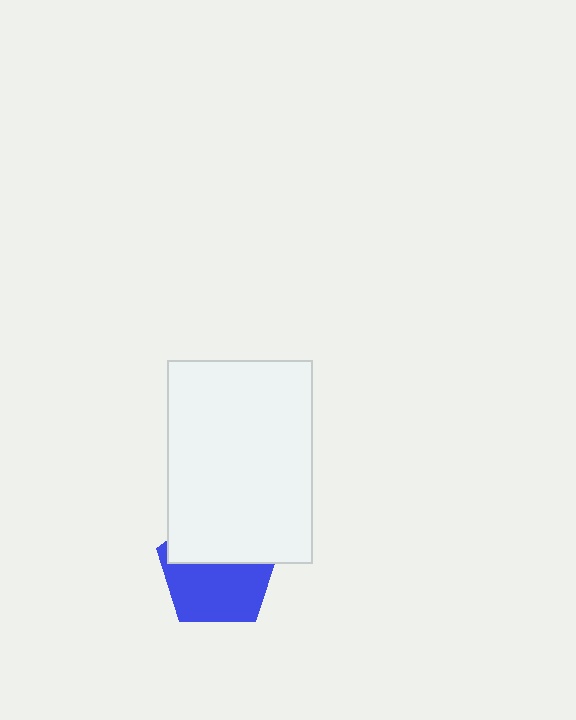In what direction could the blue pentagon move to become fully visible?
The blue pentagon could move down. That would shift it out from behind the white rectangle entirely.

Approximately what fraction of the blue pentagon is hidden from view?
Roughly 43% of the blue pentagon is hidden behind the white rectangle.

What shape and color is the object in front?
The object in front is a white rectangle.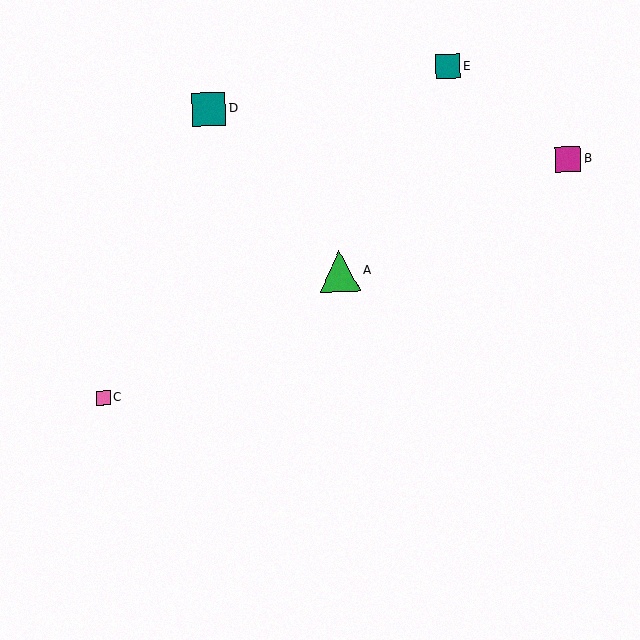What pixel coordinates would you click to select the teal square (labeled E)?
Click at (448, 67) to select the teal square E.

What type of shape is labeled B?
Shape B is a magenta square.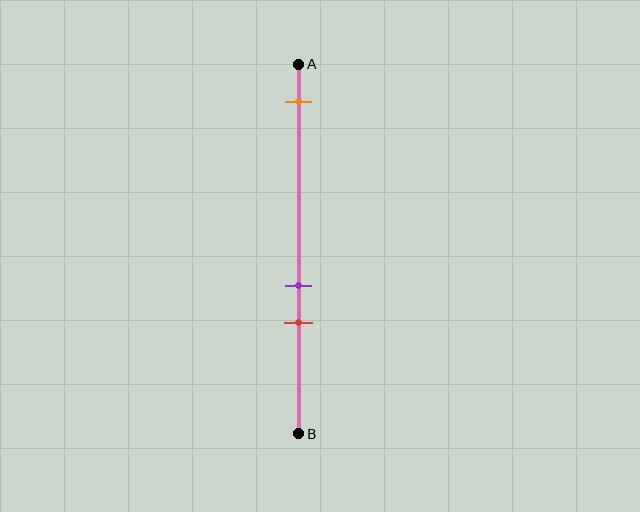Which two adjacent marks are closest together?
The purple and red marks are the closest adjacent pair.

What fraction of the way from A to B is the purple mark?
The purple mark is approximately 60% (0.6) of the way from A to B.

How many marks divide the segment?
There are 3 marks dividing the segment.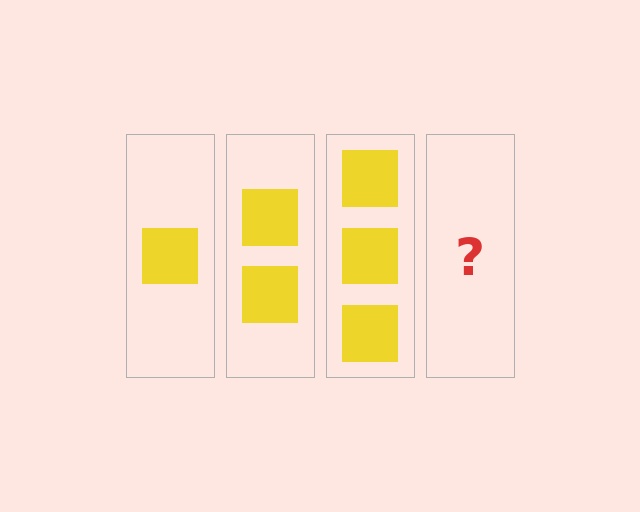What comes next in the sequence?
The next element should be 4 squares.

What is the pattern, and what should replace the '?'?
The pattern is that each step adds one more square. The '?' should be 4 squares.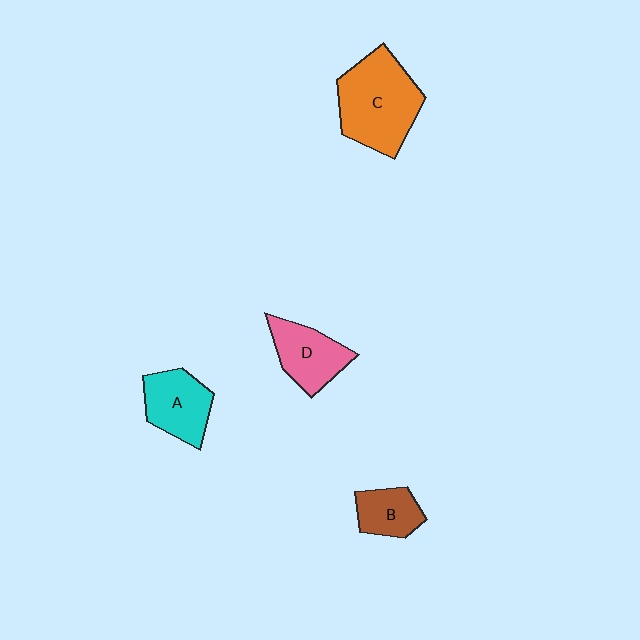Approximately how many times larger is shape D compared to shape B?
Approximately 1.3 times.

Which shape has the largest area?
Shape C (orange).